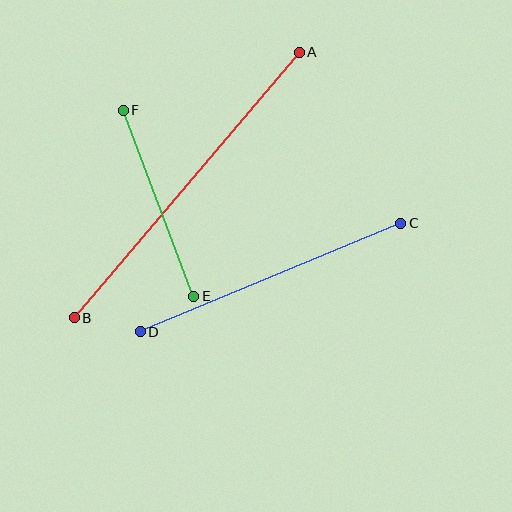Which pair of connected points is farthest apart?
Points A and B are farthest apart.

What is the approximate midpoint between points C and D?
The midpoint is at approximately (270, 277) pixels.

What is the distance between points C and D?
The distance is approximately 282 pixels.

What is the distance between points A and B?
The distance is approximately 348 pixels.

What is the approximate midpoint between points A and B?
The midpoint is at approximately (187, 185) pixels.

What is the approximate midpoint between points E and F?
The midpoint is at approximately (158, 203) pixels.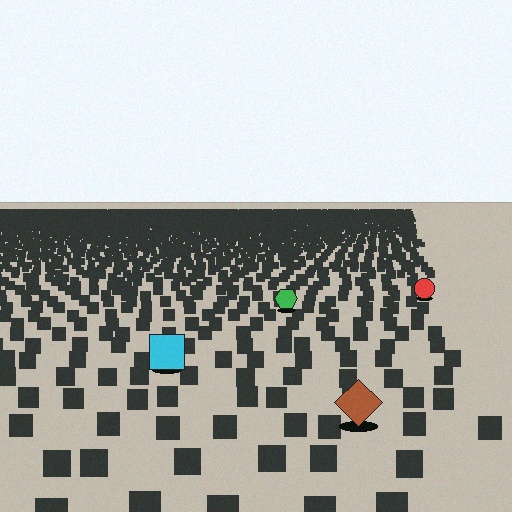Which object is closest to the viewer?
The brown diamond is closest. The texture marks near it are larger and more spread out.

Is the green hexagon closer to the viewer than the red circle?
Yes. The green hexagon is closer — you can tell from the texture gradient: the ground texture is coarser near it.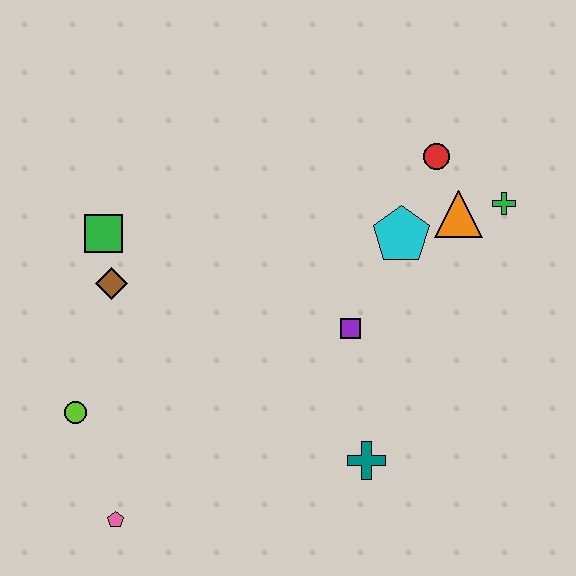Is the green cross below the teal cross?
No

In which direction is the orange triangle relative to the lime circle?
The orange triangle is to the right of the lime circle.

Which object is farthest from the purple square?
The pink pentagon is farthest from the purple square.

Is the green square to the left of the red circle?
Yes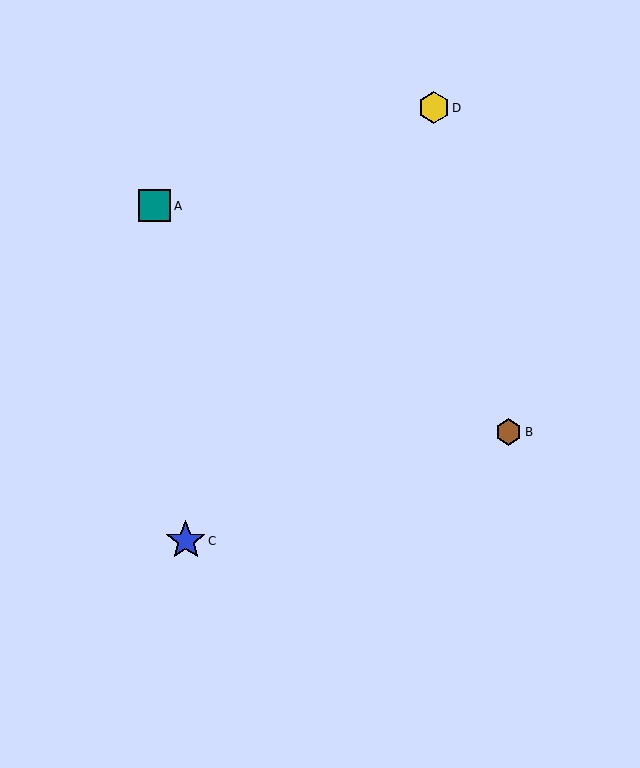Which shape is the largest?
The blue star (labeled C) is the largest.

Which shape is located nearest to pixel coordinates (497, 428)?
The brown hexagon (labeled B) at (509, 432) is nearest to that location.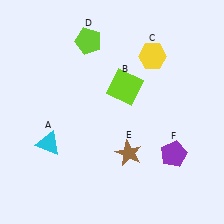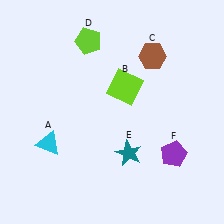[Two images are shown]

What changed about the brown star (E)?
In Image 1, E is brown. In Image 2, it changed to teal.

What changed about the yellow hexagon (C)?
In Image 1, C is yellow. In Image 2, it changed to brown.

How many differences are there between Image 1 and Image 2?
There are 2 differences between the two images.